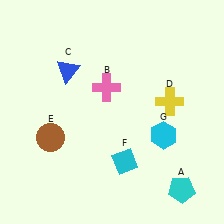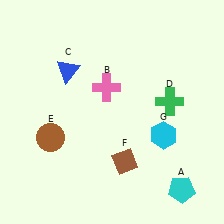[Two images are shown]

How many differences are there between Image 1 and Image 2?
There are 2 differences between the two images.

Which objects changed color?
D changed from yellow to green. F changed from cyan to brown.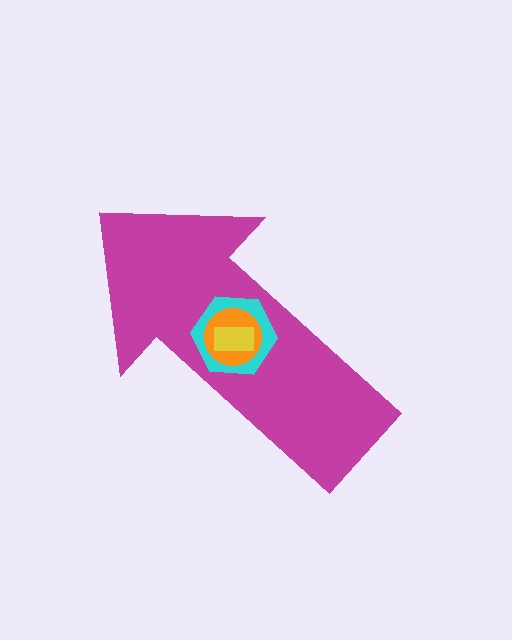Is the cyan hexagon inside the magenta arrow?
Yes.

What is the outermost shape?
The magenta arrow.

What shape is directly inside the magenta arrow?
The cyan hexagon.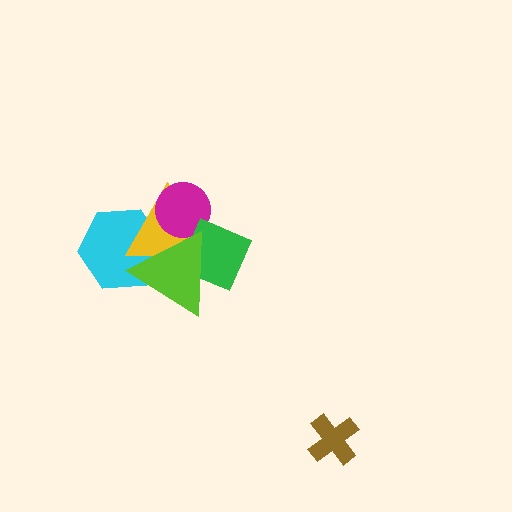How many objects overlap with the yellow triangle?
4 objects overlap with the yellow triangle.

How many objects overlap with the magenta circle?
2 objects overlap with the magenta circle.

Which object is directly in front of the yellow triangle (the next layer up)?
The magenta circle is directly in front of the yellow triangle.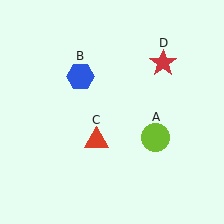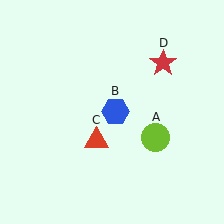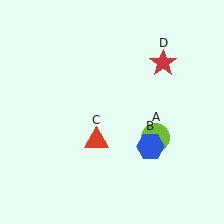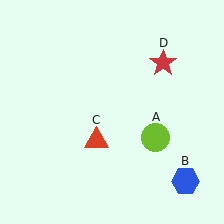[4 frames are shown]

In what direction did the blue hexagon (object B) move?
The blue hexagon (object B) moved down and to the right.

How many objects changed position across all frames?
1 object changed position: blue hexagon (object B).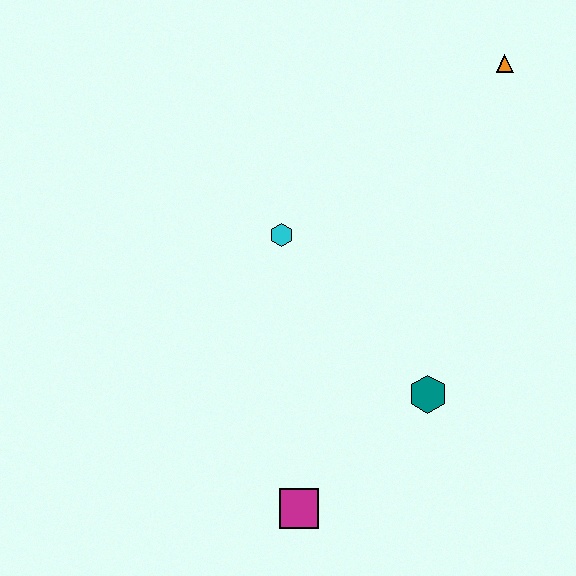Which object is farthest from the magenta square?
The orange triangle is farthest from the magenta square.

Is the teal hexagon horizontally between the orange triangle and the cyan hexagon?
Yes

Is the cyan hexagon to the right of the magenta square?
No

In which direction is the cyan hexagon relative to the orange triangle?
The cyan hexagon is to the left of the orange triangle.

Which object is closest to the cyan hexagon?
The teal hexagon is closest to the cyan hexagon.